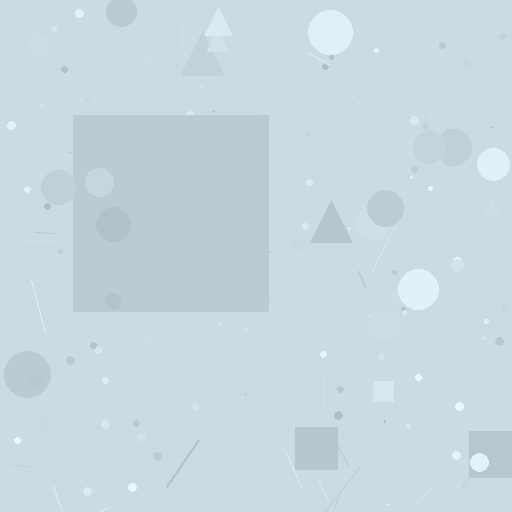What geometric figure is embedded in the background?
A square is embedded in the background.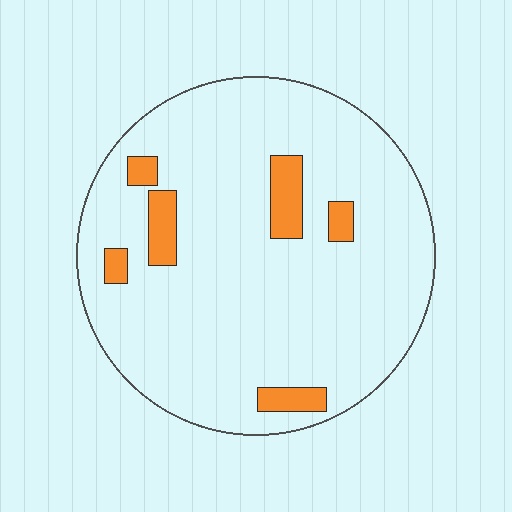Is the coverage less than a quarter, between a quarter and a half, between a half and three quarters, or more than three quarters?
Less than a quarter.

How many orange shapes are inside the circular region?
6.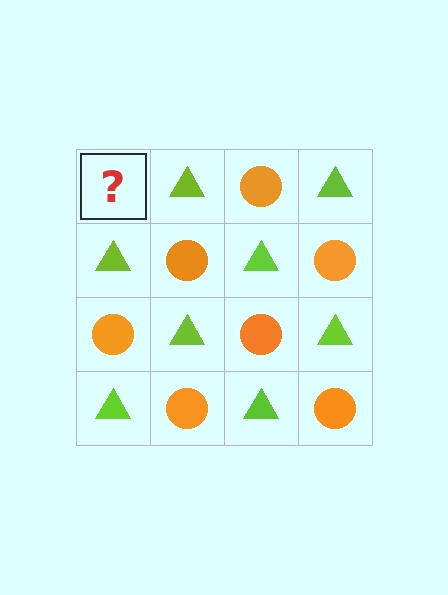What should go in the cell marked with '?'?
The missing cell should contain an orange circle.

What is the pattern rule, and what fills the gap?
The rule is that it alternates orange circle and lime triangle in a checkerboard pattern. The gap should be filled with an orange circle.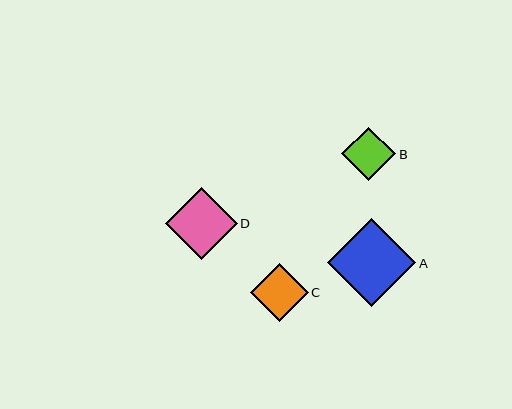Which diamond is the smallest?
Diamond B is the smallest with a size of approximately 54 pixels.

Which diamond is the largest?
Diamond A is the largest with a size of approximately 88 pixels.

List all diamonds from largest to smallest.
From largest to smallest: A, D, C, B.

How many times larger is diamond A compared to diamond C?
Diamond A is approximately 1.5 times the size of diamond C.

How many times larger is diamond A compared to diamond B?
Diamond A is approximately 1.6 times the size of diamond B.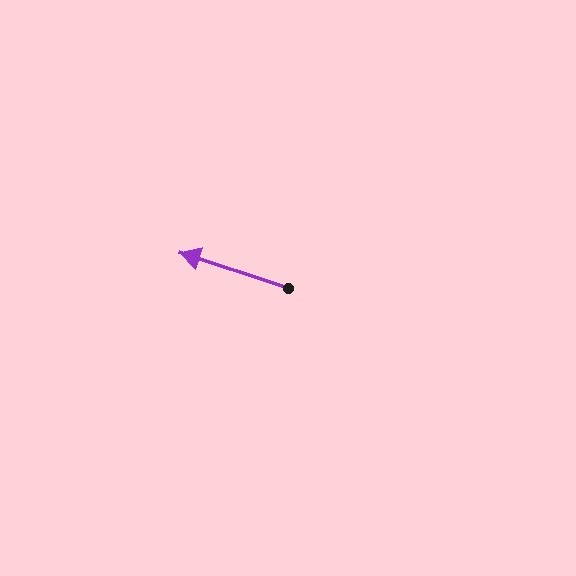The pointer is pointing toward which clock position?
Roughly 10 o'clock.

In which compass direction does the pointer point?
West.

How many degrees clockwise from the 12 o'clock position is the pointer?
Approximately 288 degrees.